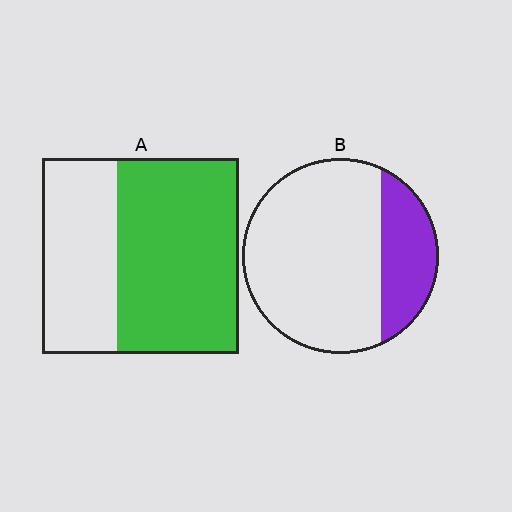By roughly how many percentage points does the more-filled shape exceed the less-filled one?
By roughly 35 percentage points (A over B).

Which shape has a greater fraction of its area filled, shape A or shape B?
Shape A.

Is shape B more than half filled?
No.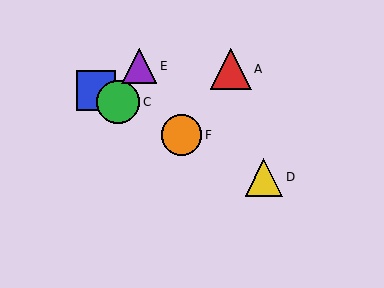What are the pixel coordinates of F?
Object F is at (182, 135).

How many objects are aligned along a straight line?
4 objects (B, C, D, F) are aligned along a straight line.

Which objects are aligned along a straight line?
Objects B, C, D, F are aligned along a straight line.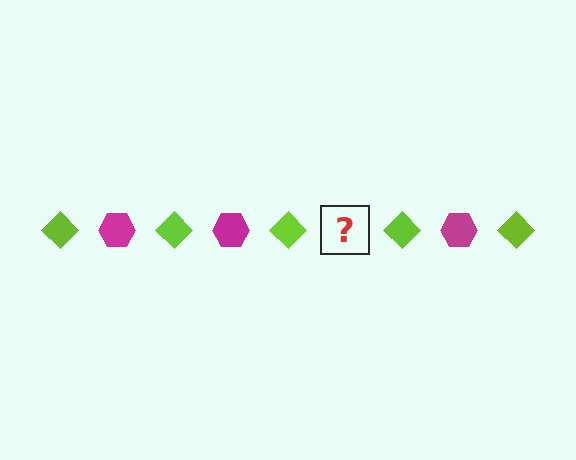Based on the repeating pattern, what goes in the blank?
The blank should be a magenta hexagon.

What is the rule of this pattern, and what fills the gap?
The rule is that the pattern alternates between lime diamond and magenta hexagon. The gap should be filled with a magenta hexagon.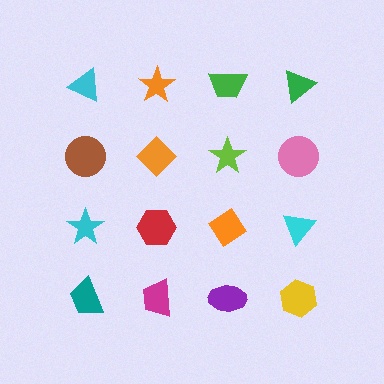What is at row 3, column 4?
A cyan triangle.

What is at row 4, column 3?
A purple ellipse.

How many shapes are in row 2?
4 shapes.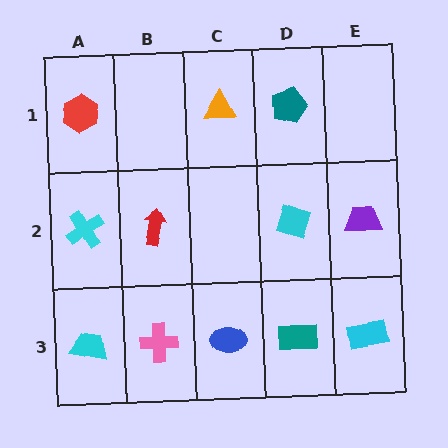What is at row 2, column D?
A cyan diamond.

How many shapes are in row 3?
5 shapes.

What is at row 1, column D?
A teal pentagon.